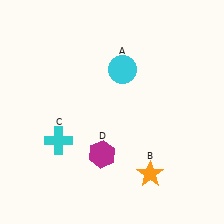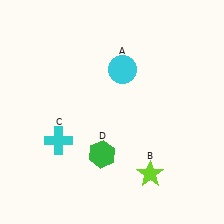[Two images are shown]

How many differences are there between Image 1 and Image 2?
There are 2 differences between the two images.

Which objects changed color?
B changed from orange to lime. D changed from magenta to green.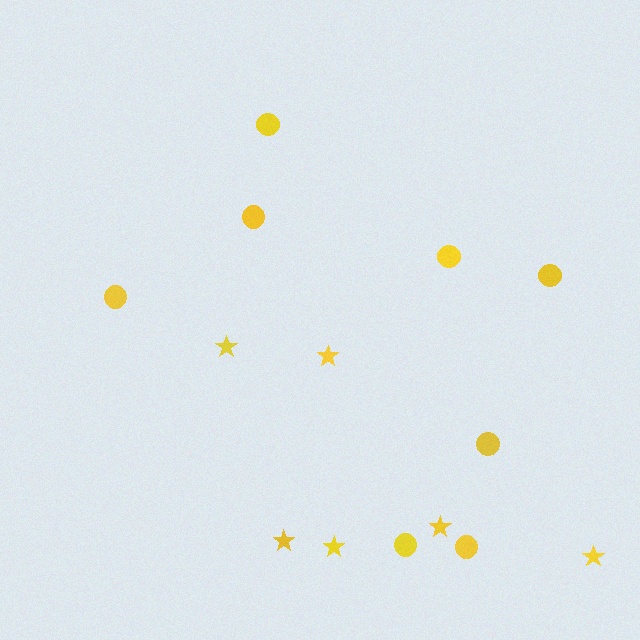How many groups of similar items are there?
There are 2 groups: one group of stars (6) and one group of circles (8).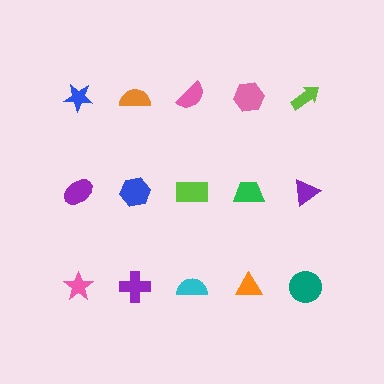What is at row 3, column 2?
A purple cross.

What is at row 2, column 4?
A green trapezoid.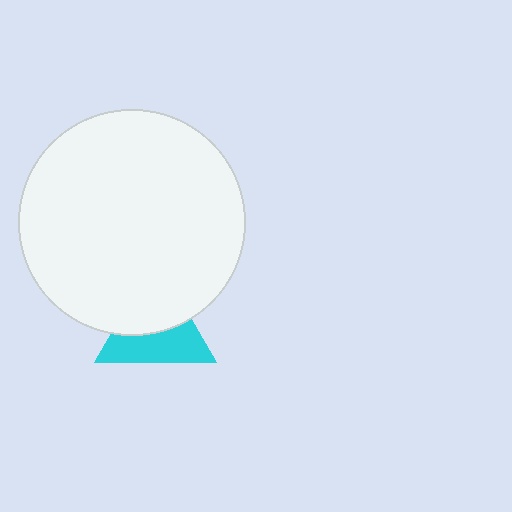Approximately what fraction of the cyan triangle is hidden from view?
Roughly 49% of the cyan triangle is hidden behind the white circle.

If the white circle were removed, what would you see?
You would see the complete cyan triangle.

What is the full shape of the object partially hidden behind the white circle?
The partially hidden object is a cyan triangle.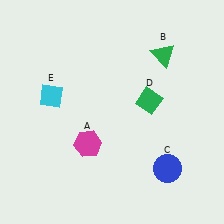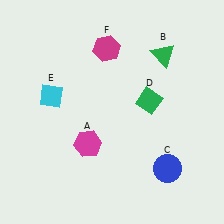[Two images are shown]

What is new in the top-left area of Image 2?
A magenta hexagon (F) was added in the top-left area of Image 2.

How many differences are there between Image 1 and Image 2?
There is 1 difference between the two images.